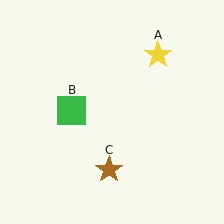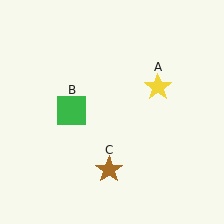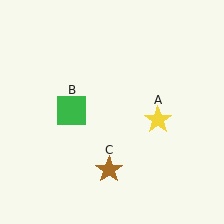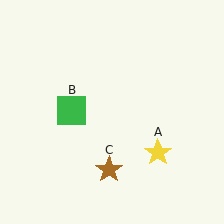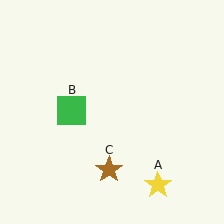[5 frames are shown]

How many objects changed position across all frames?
1 object changed position: yellow star (object A).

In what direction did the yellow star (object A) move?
The yellow star (object A) moved down.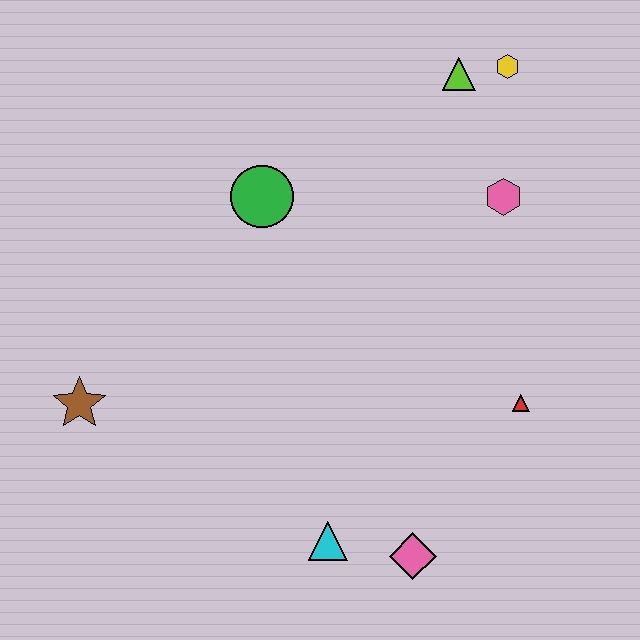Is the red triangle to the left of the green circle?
No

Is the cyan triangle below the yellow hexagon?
Yes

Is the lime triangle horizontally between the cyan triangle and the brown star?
No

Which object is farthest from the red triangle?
The brown star is farthest from the red triangle.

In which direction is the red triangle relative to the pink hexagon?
The red triangle is below the pink hexagon.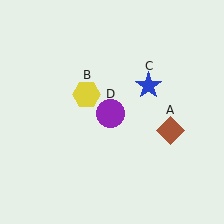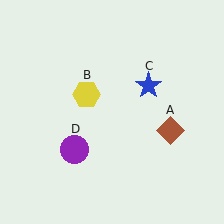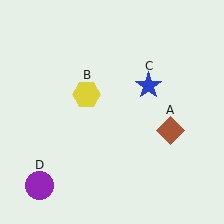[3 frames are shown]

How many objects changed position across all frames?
1 object changed position: purple circle (object D).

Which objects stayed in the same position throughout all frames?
Brown diamond (object A) and yellow hexagon (object B) and blue star (object C) remained stationary.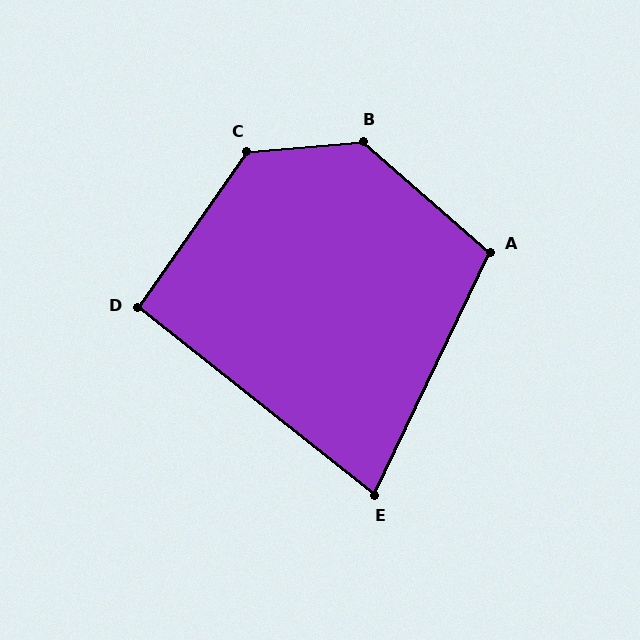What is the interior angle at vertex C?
Approximately 130 degrees (obtuse).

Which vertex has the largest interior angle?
B, at approximately 134 degrees.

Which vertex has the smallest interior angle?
E, at approximately 77 degrees.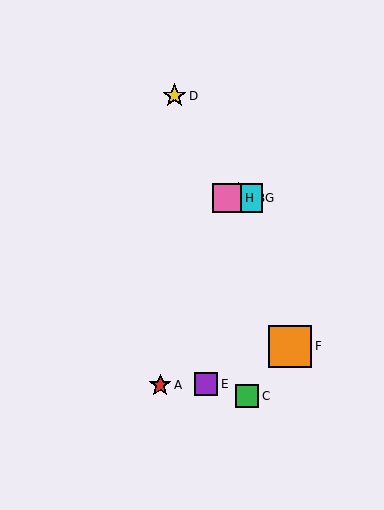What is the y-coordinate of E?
Object E is at y≈384.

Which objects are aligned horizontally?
Objects B, G, H are aligned horizontally.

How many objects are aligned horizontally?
3 objects (B, G, H) are aligned horizontally.